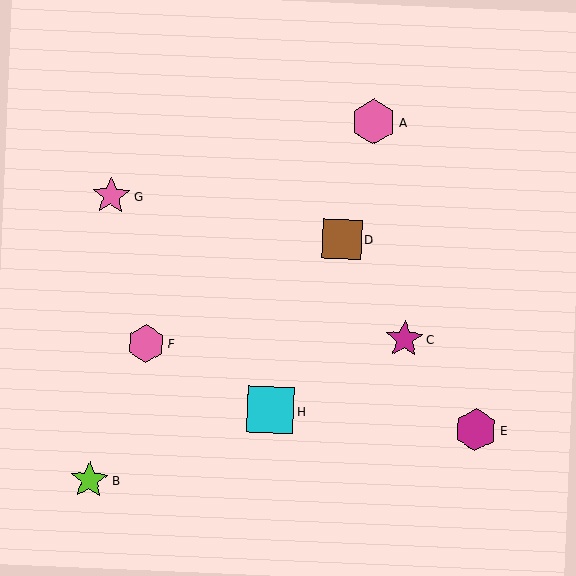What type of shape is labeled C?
Shape C is a magenta star.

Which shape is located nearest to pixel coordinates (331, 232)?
The brown square (labeled D) at (342, 239) is nearest to that location.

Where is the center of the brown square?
The center of the brown square is at (342, 239).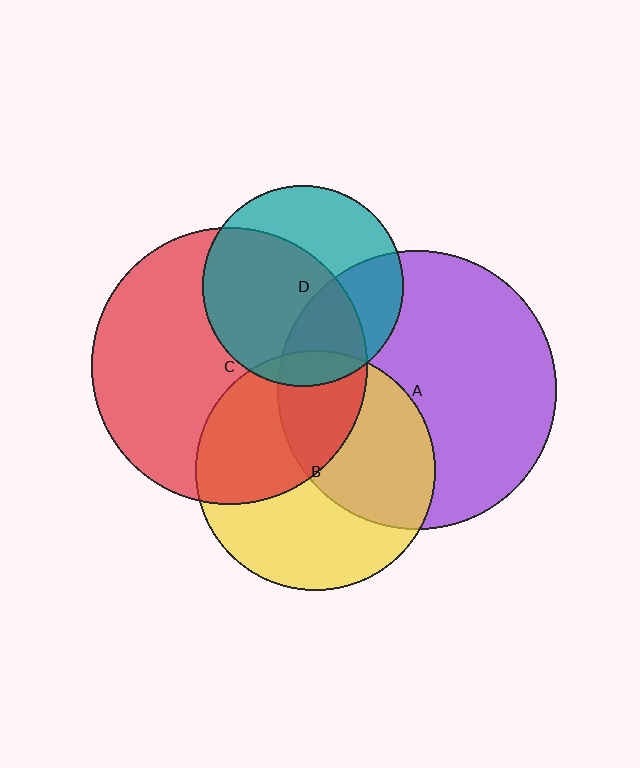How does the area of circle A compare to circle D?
Approximately 1.9 times.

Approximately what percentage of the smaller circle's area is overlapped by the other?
Approximately 35%.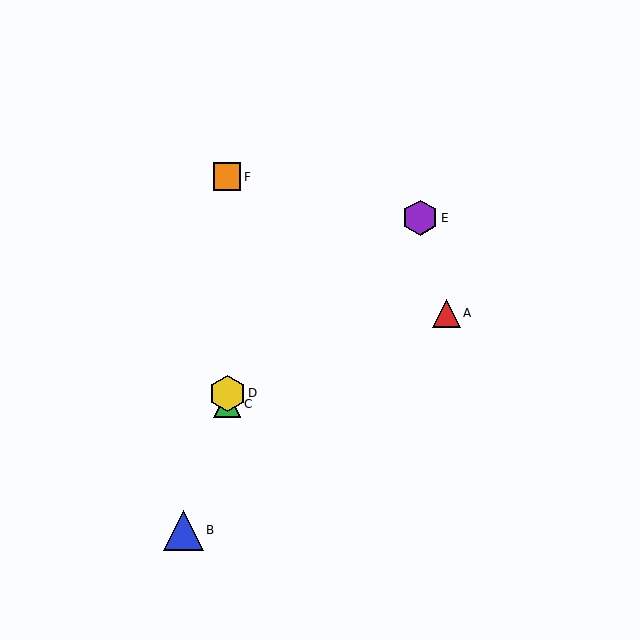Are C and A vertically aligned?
No, C is at x≈227 and A is at x≈446.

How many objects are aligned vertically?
3 objects (C, D, F) are aligned vertically.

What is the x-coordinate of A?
Object A is at x≈446.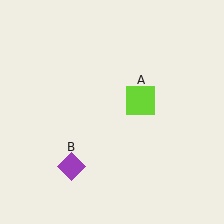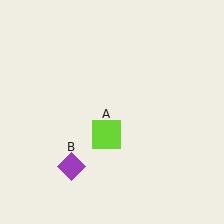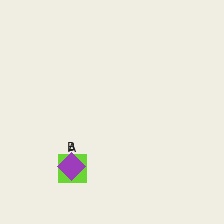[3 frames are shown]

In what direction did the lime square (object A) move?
The lime square (object A) moved down and to the left.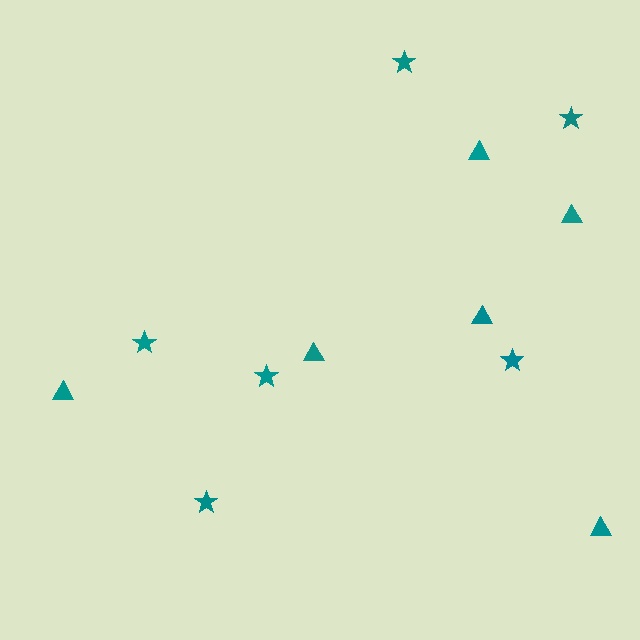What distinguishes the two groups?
There are 2 groups: one group of triangles (6) and one group of stars (6).